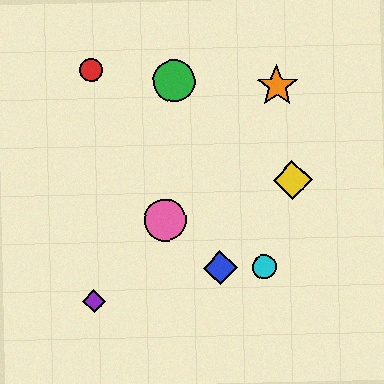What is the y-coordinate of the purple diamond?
The purple diamond is at y≈301.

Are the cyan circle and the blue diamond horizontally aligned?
Yes, both are at y≈267.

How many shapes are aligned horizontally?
2 shapes (the blue diamond, the cyan circle) are aligned horizontally.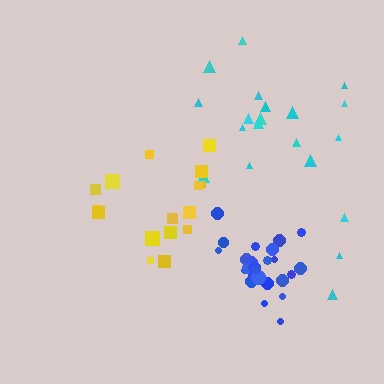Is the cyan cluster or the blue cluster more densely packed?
Blue.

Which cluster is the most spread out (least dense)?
Cyan.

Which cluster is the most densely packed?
Blue.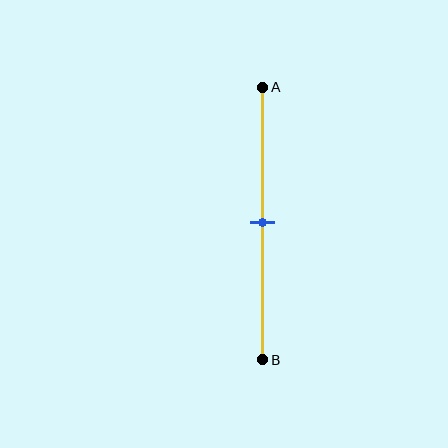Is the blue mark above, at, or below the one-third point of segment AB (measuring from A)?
The blue mark is below the one-third point of segment AB.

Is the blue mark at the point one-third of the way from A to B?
No, the mark is at about 50% from A, not at the 33% one-third point.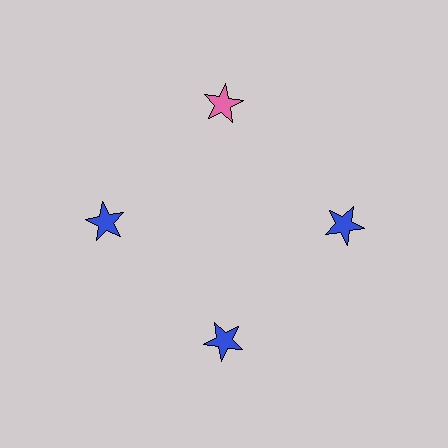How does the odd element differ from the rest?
It has a different color: pink instead of blue.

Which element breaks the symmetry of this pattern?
The pink star at roughly the 12 o'clock position breaks the symmetry. All other shapes are blue stars.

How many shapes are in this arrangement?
There are 4 shapes arranged in a ring pattern.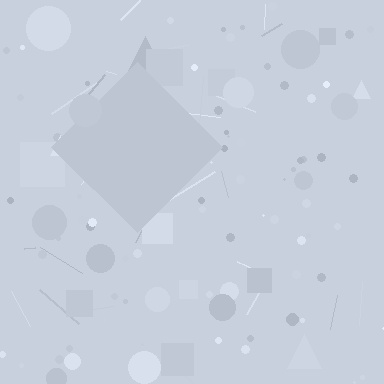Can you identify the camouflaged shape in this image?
The camouflaged shape is a diamond.